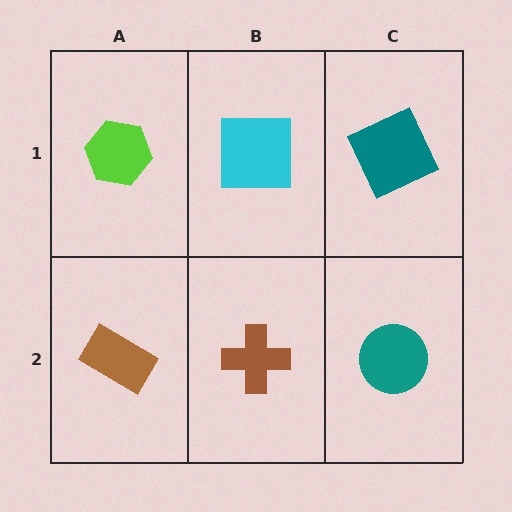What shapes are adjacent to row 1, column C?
A teal circle (row 2, column C), a cyan square (row 1, column B).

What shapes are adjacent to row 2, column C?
A teal square (row 1, column C), a brown cross (row 2, column B).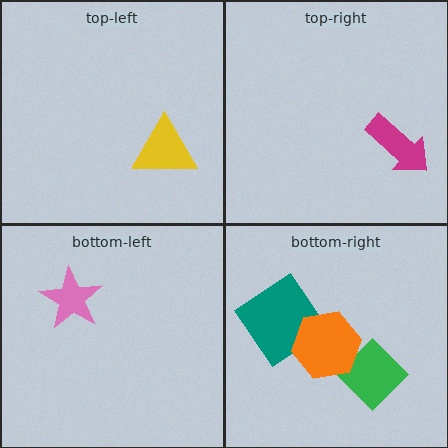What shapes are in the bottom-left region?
The pink star.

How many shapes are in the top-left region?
1.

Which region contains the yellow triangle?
The top-left region.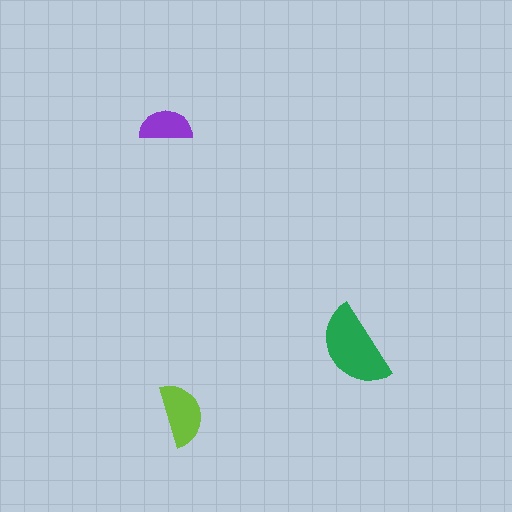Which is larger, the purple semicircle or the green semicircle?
The green one.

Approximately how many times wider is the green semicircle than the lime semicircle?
About 1.5 times wider.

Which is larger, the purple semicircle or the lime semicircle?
The lime one.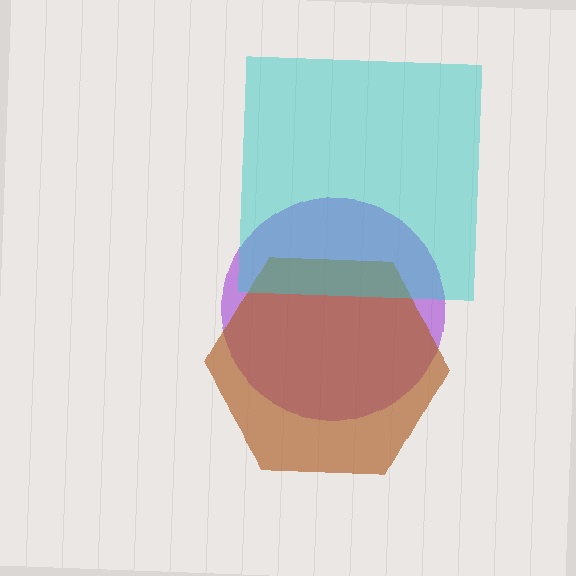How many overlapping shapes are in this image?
There are 3 overlapping shapes in the image.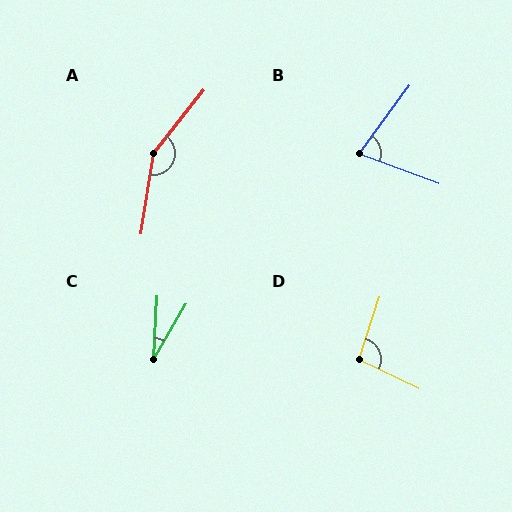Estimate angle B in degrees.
Approximately 74 degrees.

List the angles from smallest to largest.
C (27°), B (74°), D (98°), A (151°).